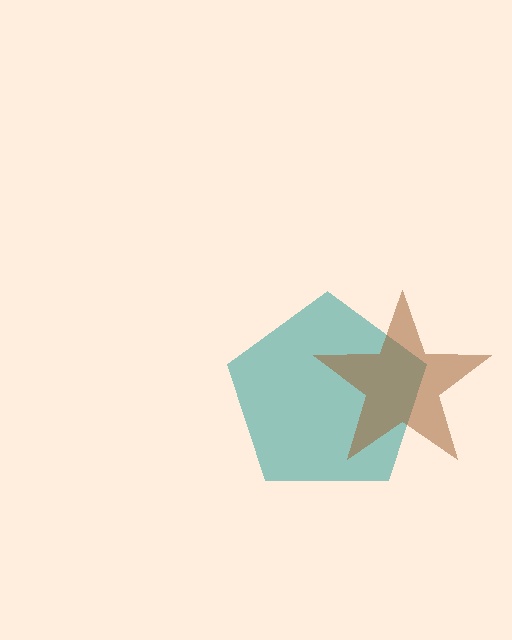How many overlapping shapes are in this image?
There are 2 overlapping shapes in the image.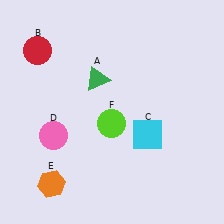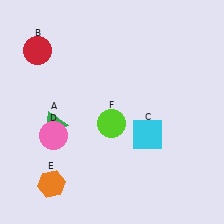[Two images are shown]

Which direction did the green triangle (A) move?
The green triangle (A) moved down.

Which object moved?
The green triangle (A) moved down.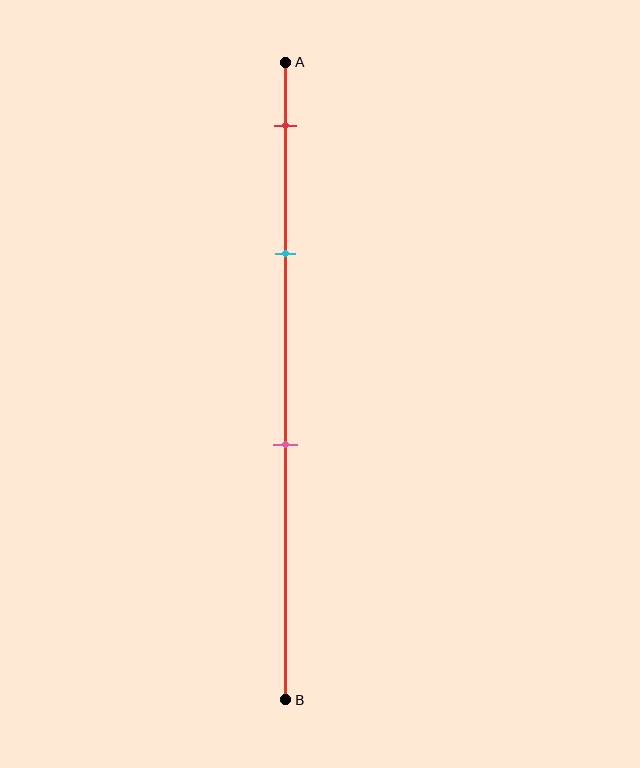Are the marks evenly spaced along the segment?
No, the marks are not evenly spaced.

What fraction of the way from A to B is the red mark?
The red mark is approximately 10% (0.1) of the way from A to B.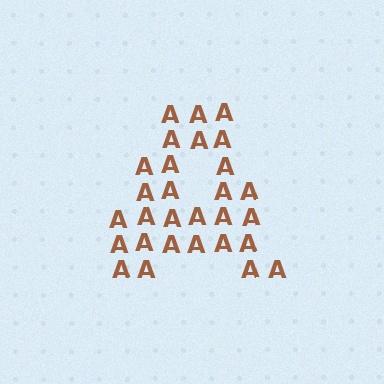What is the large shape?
The large shape is the letter A.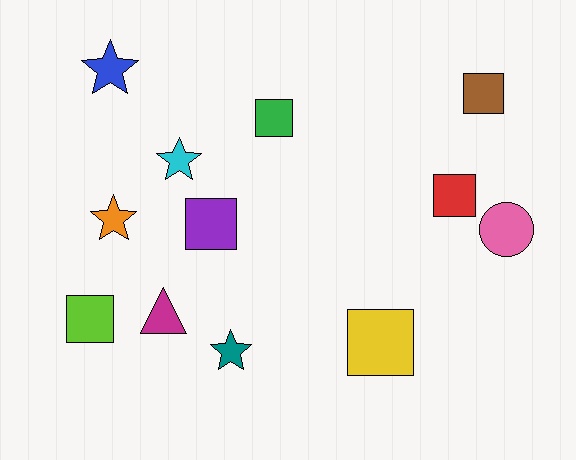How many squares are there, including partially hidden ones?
There are 6 squares.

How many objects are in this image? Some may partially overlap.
There are 12 objects.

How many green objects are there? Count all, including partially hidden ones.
There is 1 green object.